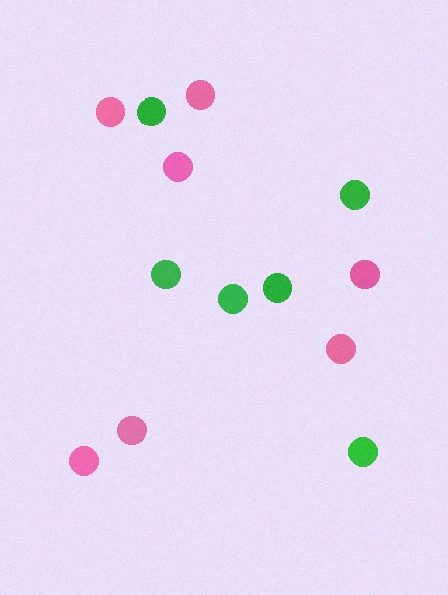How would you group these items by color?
There are 2 groups: one group of pink circles (7) and one group of green circles (6).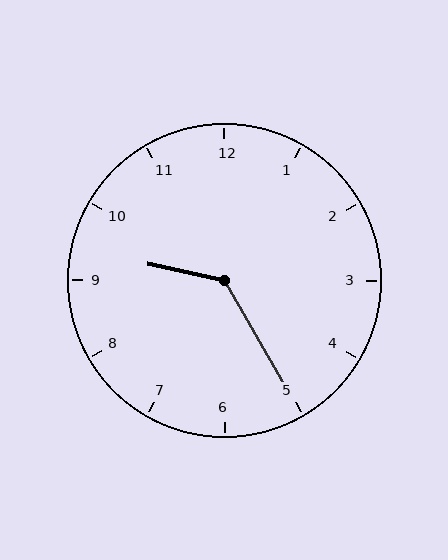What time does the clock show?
9:25.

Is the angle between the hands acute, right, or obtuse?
It is obtuse.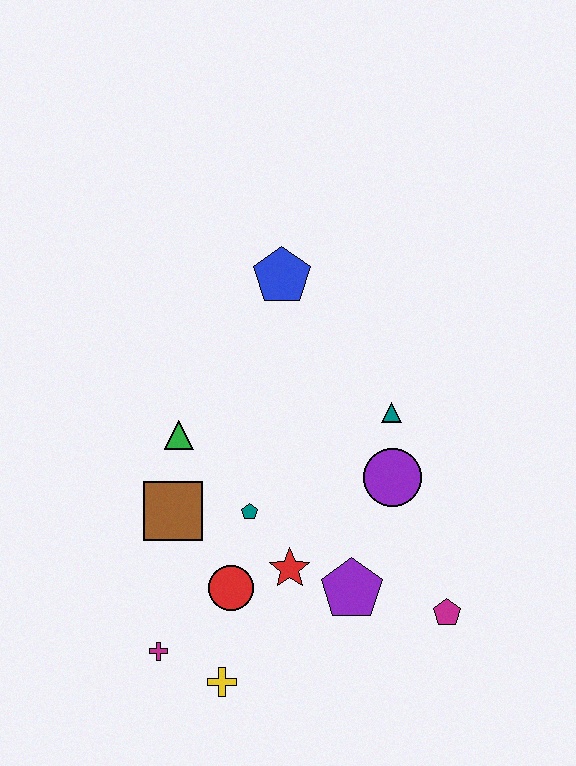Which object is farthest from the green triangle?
The magenta pentagon is farthest from the green triangle.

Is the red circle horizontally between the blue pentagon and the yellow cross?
Yes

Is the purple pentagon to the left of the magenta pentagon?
Yes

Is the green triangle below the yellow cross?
No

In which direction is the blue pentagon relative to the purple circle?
The blue pentagon is above the purple circle.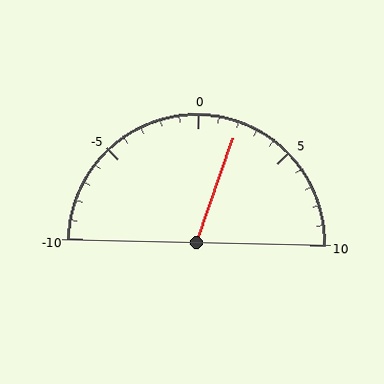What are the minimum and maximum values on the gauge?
The gauge ranges from -10 to 10.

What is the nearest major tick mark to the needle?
The nearest major tick mark is 0.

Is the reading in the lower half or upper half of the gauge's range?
The reading is in the upper half of the range (-10 to 10).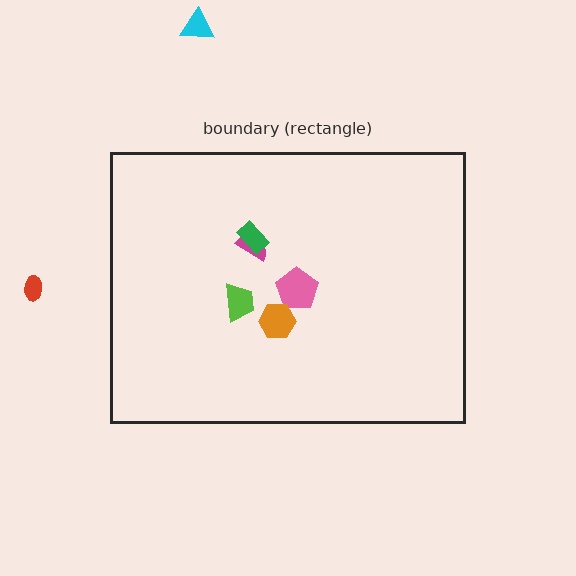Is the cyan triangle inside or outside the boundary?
Outside.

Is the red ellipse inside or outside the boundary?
Outside.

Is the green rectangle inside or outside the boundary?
Inside.